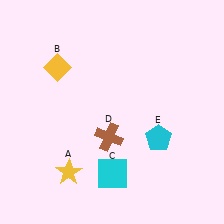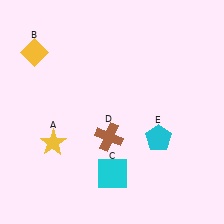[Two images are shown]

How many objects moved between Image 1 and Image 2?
2 objects moved between the two images.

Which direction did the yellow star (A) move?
The yellow star (A) moved up.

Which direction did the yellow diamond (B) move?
The yellow diamond (B) moved left.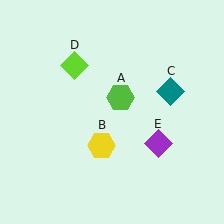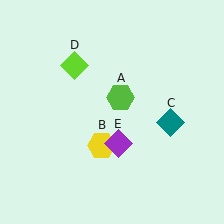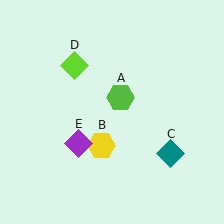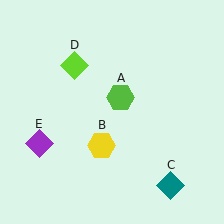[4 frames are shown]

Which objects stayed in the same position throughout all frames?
Lime hexagon (object A) and yellow hexagon (object B) and lime diamond (object D) remained stationary.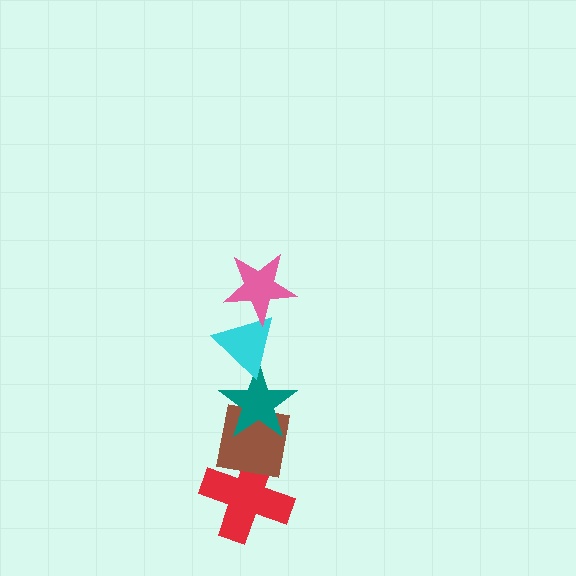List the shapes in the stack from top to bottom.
From top to bottom: the pink star, the cyan triangle, the teal star, the brown square, the red cross.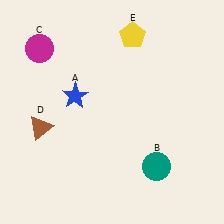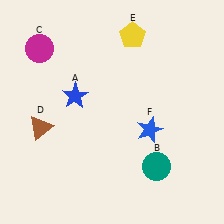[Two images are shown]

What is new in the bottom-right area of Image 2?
A blue star (F) was added in the bottom-right area of Image 2.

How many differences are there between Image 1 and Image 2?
There is 1 difference between the two images.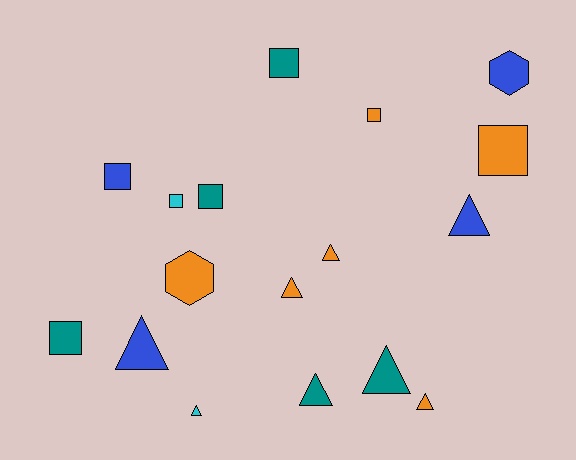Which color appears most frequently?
Orange, with 6 objects.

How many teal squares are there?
There are 3 teal squares.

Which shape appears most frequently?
Triangle, with 8 objects.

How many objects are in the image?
There are 17 objects.